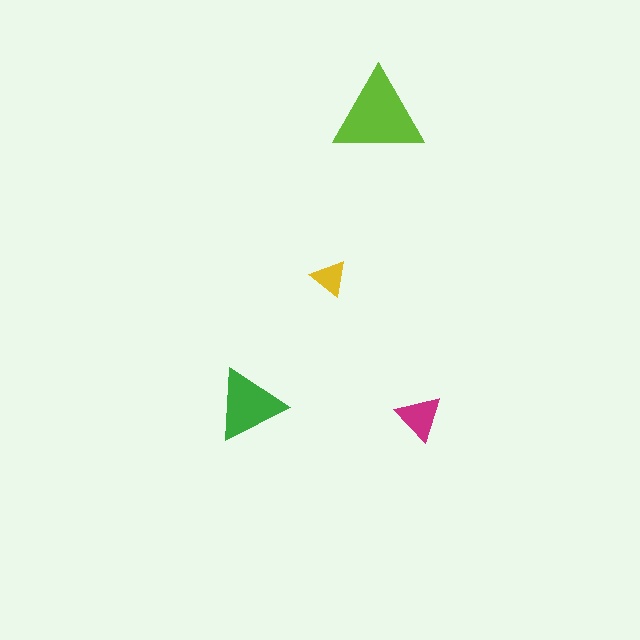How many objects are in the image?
There are 4 objects in the image.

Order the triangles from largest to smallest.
the lime one, the green one, the magenta one, the yellow one.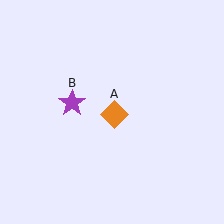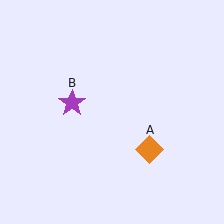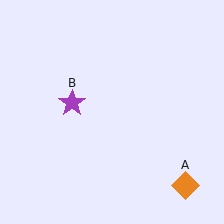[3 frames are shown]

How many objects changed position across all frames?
1 object changed position: orange diamond (object A).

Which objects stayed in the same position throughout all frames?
Purple star (object B) remained stationary.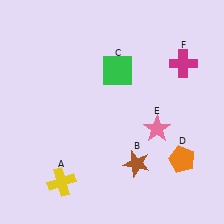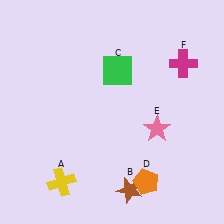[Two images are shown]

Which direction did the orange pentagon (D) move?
The orange pentagon (D) moved left.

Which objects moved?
The objects that moved are: the brown star (B), the orange pentagon (D).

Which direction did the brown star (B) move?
The brown star (B) moved down.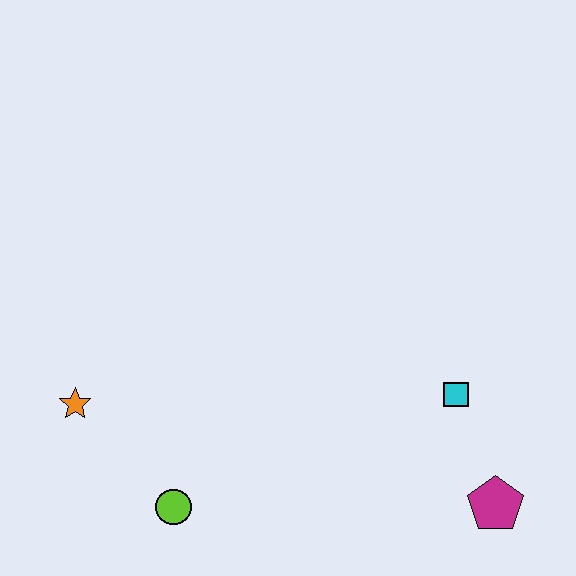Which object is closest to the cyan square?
The magenta pentagon is closest to the cyan square.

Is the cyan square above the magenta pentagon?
Yes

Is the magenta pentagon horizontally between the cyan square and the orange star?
No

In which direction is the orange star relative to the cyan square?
The orange star is to the left of the cyan square.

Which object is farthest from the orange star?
The magenta pentagon is farthest from the orange star.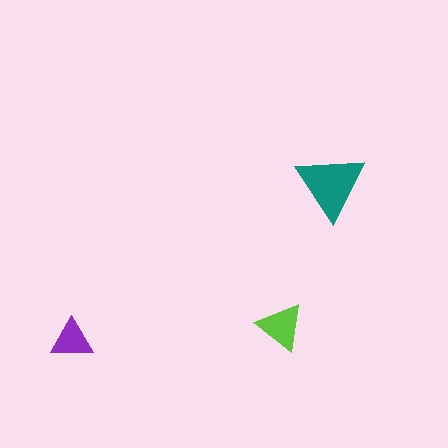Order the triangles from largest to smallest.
the teal one, the lime one, the purple one.